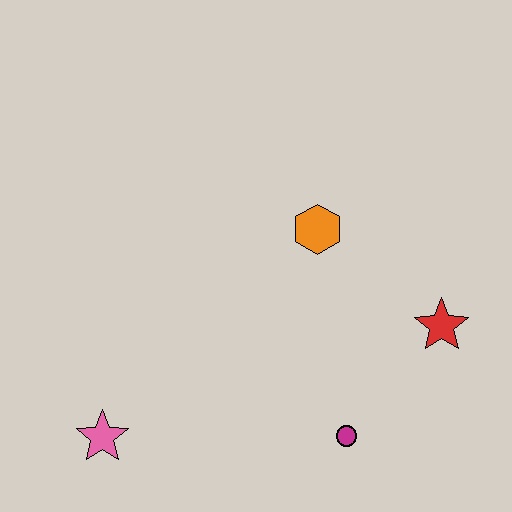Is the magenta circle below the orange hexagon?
Yes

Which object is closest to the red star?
The magenta circle is closest to the red star.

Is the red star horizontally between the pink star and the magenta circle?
No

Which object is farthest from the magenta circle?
The pink star is farthest from the magenta circle.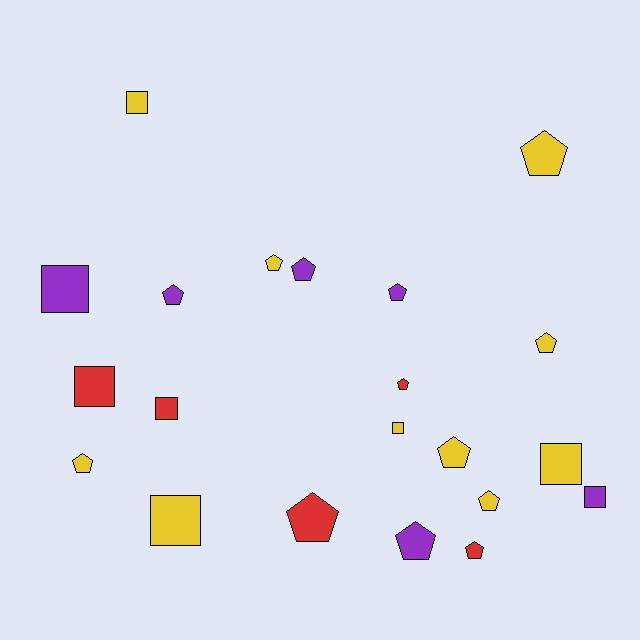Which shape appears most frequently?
Pentagon, with 13 objects.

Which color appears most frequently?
Yellow, with 10 objects.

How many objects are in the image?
There are 21 objects.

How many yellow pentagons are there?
There are 6 yellow pentagons.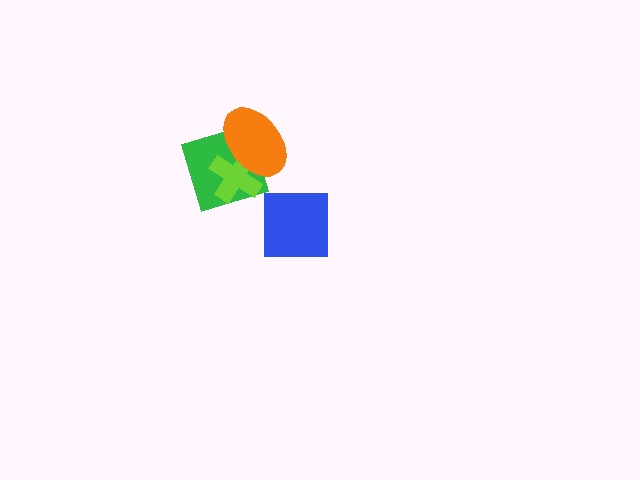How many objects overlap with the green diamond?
2 objects overlap with the green diamond.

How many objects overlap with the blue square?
0 objects overlap with the blue square.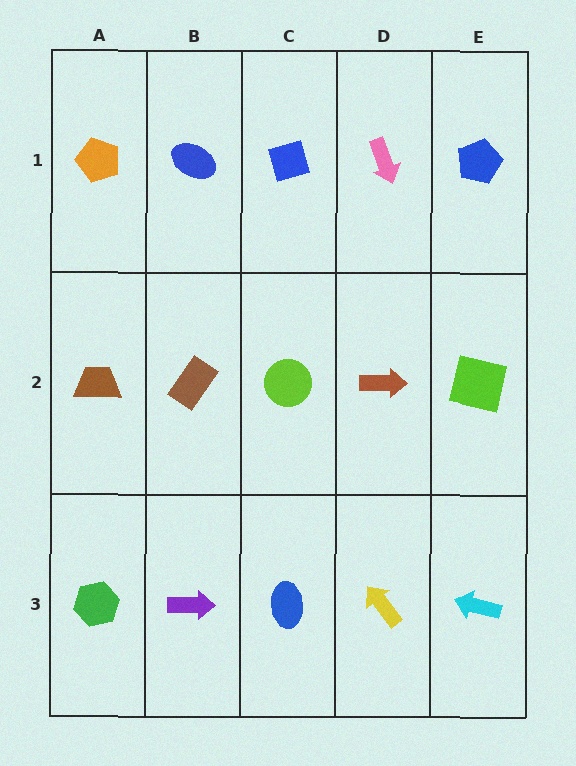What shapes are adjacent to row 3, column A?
A brown trapezoid (row 2, column A), a purple arrow (row 3, column B).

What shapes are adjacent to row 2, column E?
A blue pentagon (row 1, column E), a cyan arrow (row 3, column E), a brown arrow (row 2, column D).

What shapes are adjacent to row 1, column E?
A lime square (row 2, column E), a pink arrow (row 1, column D).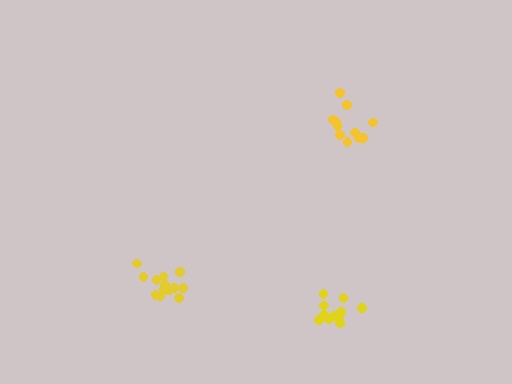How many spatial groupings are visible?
There are 3 spatial groupings.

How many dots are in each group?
Group 1: 11 dots, Group 2: 13 dots, Group 3: 11 dots (35 total).